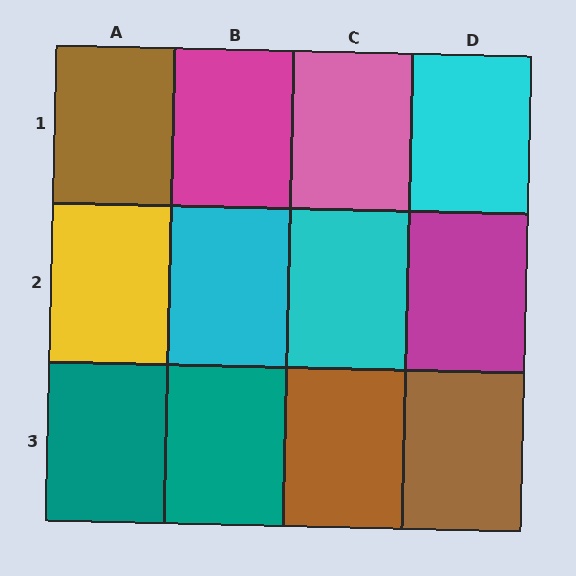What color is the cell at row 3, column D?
Brown.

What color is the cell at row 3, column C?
Brown.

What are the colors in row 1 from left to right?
Brown, magenta, pink, cyan.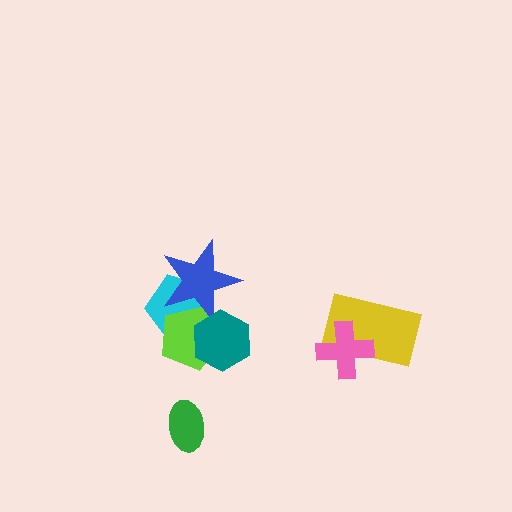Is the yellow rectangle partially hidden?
Yes, it is partially covered by another shape.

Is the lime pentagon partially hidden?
Yes, it is partially covered by another shape.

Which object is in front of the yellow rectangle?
The pink cross is in front of the yellow rectangle.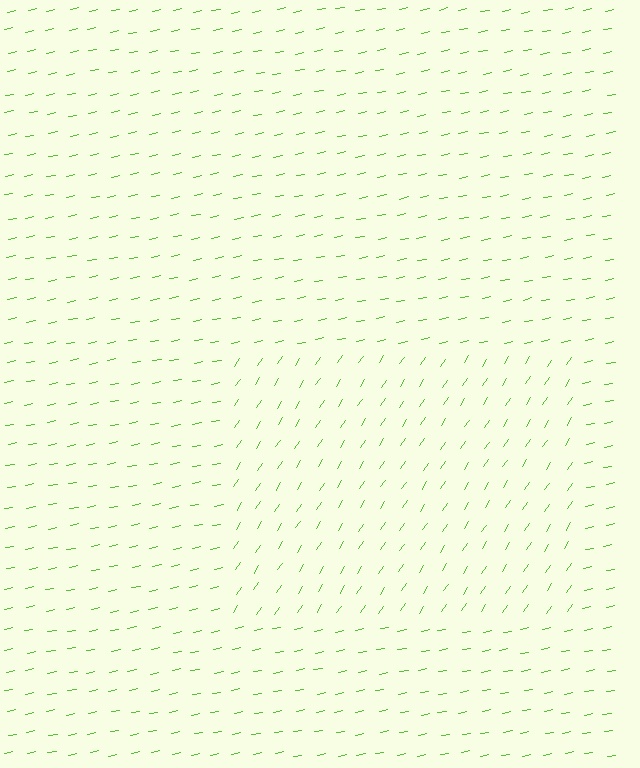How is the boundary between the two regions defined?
The boundary is defined purely by a change in line orientation (approximately 45 degrees difference). All lines are the same color and thickness.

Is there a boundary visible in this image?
Yes, there is a texture boundary formed by a change in line orientation.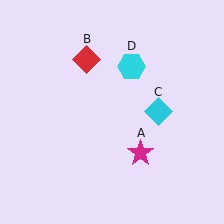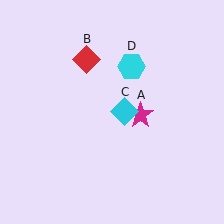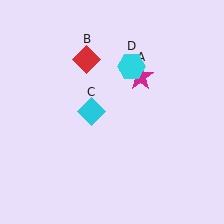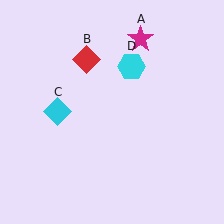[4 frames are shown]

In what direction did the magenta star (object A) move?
The magenta star (object A) moved up.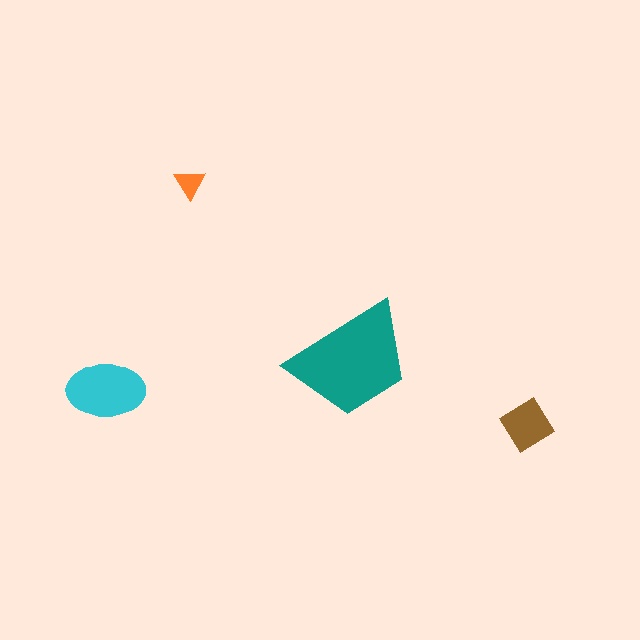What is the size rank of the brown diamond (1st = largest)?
3rd.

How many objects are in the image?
There are 4 objects in the image.